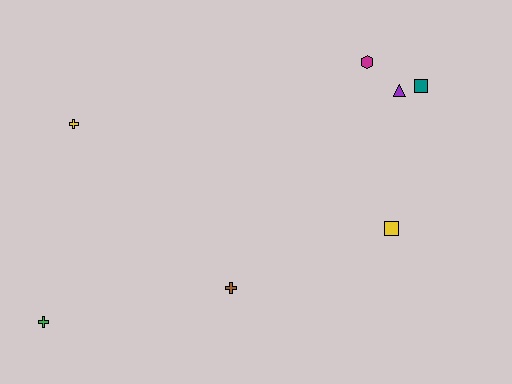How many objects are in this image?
There are 7 objects.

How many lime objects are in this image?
There are no lime objects.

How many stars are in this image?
There are no stars.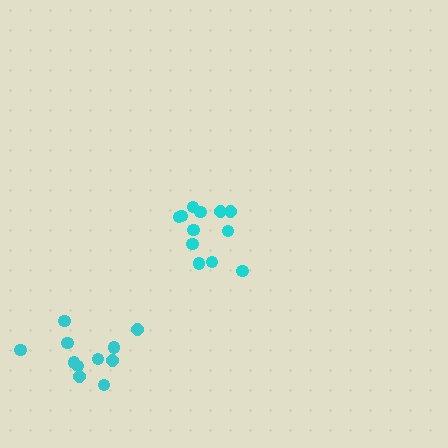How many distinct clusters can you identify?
There are 2 distinct clusters.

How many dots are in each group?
Group 1: 12 dots, Group 2: 11 dots (23 total).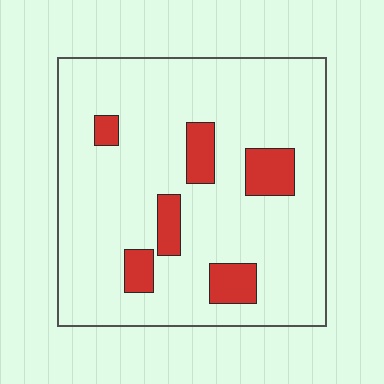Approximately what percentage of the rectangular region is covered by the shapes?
Approximately 15%.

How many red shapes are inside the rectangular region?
6.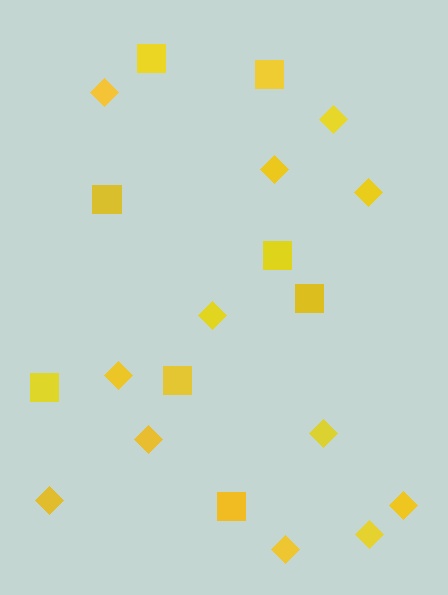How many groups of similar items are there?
There are 2 groups: one group of squares (8) and one group of diamonds (12).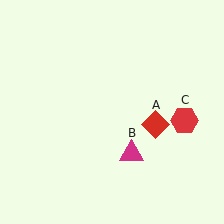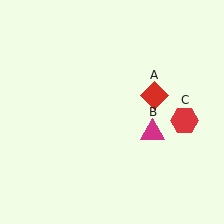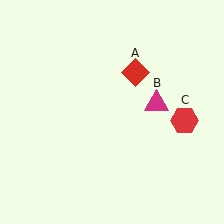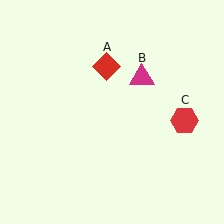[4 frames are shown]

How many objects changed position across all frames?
2 objects changed position: red diamond (object A), magenta triangle (object B).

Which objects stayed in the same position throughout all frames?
Red hexagon (object C) remained stationary.